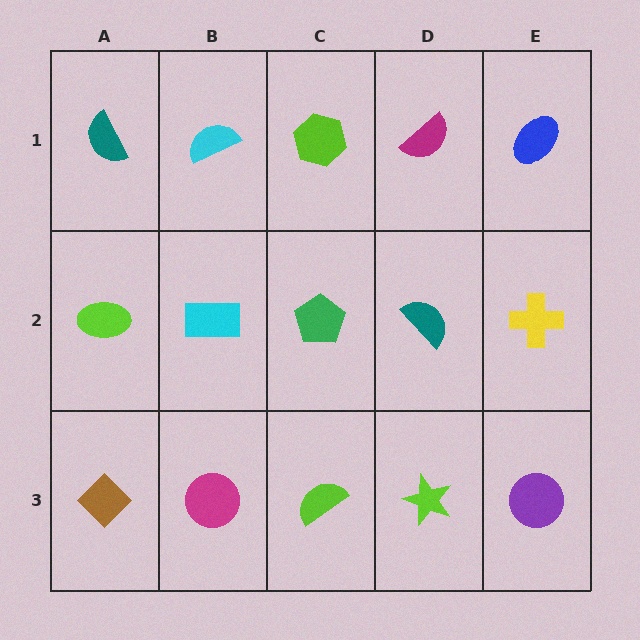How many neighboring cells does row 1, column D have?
3.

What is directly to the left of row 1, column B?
A teal semicircle.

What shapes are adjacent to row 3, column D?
A teal semicircle (row 2, column D), a lime semicircle (row 3, column C), a purple circle (row 3, column E).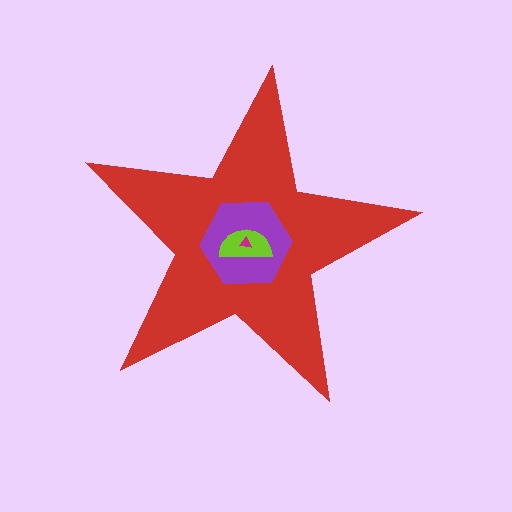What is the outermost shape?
The red star.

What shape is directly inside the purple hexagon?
The lime semicircle.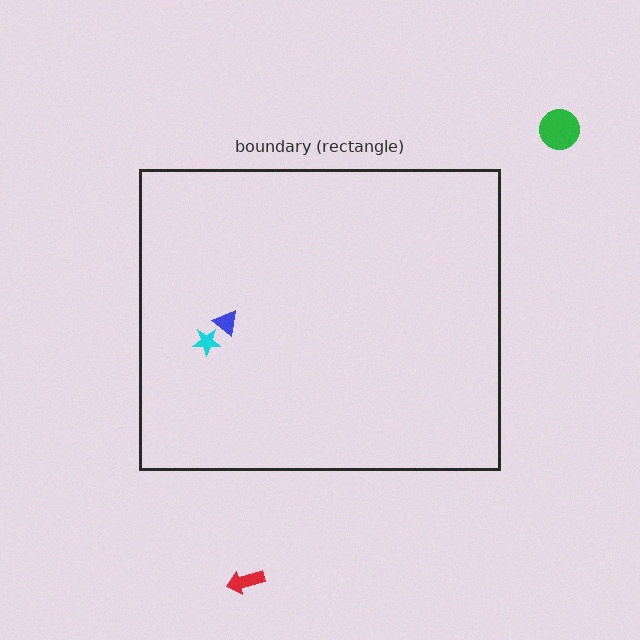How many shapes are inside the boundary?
2 inside, 2 outside.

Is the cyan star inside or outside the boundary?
Inside.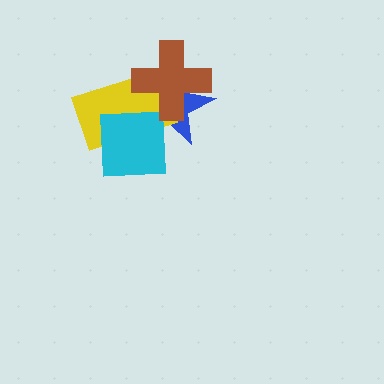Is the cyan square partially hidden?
Yes, it is partially covered by another shape.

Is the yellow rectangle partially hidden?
Yes, it is partially covered by another shape.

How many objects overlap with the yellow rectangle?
3 objects overlap with the yellow rectangle.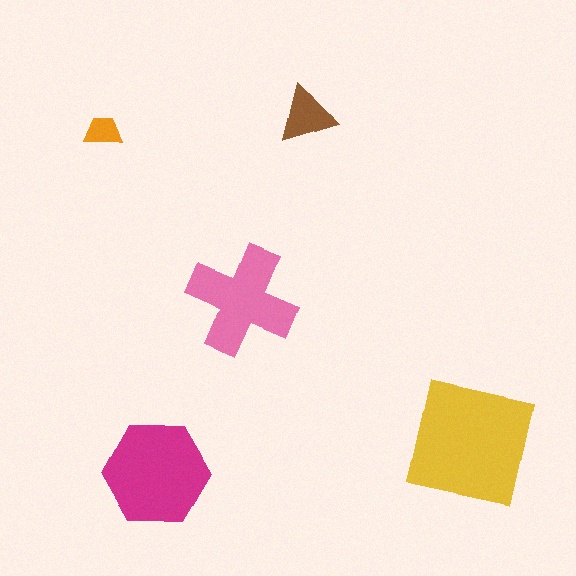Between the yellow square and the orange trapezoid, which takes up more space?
The yellow square.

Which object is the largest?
The yellow square.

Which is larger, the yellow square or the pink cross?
The yellow square.